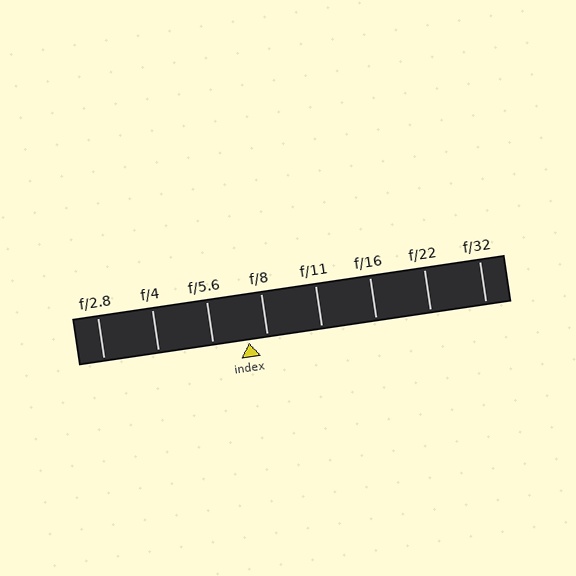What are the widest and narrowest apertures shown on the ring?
The widest aperture shown is f/2.8 and the narrowest is f/32.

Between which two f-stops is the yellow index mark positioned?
The index mark is between f/5.6 and f/8.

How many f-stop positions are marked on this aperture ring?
There are 8 f-stop positions marked.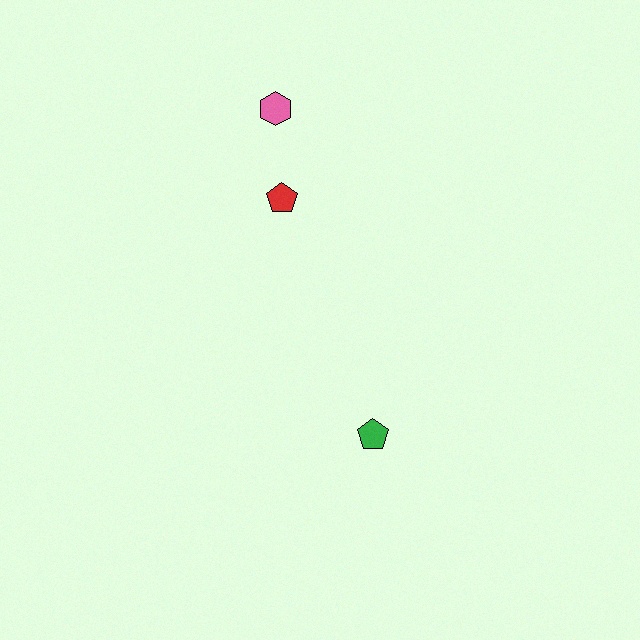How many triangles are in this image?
There are no triangles.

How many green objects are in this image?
There is 1 green object.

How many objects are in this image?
There are 3 objects.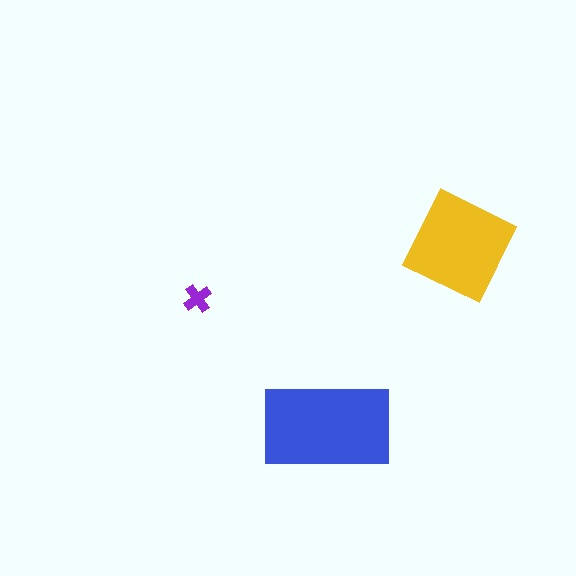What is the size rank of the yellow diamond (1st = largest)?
2nd.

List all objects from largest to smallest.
The blue rectangle, the yellow diamond, the purple cross.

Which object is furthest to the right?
The yellow diamond is rightmost.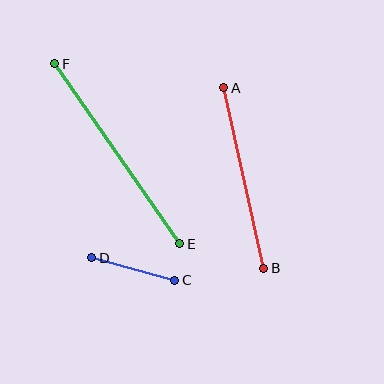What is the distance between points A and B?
The distance is approximately 185 pixels.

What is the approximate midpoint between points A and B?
The midpoint is at approximately (244, 178) pixels.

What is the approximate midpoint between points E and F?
The midpoint is at approximately (117, 154) pixels.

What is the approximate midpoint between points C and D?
The midpoint is at approximately (133, 269) pixels.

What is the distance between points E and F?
The distance is approximately 219 pixels.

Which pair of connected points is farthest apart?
Points E and F are farthest apart.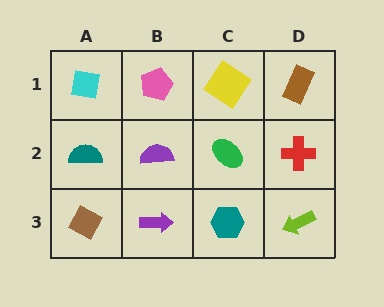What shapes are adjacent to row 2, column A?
A cyan square (row 1, column A), a brown diamond (row 3, column A), a purple semicircle (row 2, column B).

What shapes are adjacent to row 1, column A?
A teal semicircle (row 2, column A), a pink pentagon (row 1, column B).